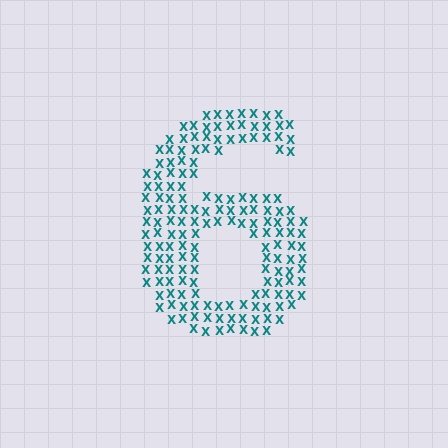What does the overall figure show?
The overall figure shows the digit 6.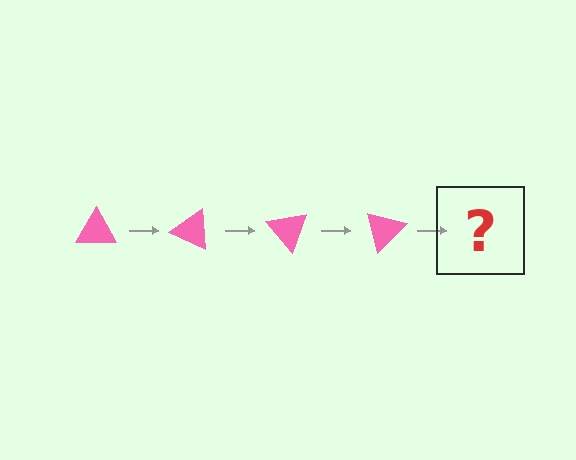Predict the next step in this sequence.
The next step is a pink triangle rotated 100 degrees.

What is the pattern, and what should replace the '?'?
The pattern is that the triangle rotates 25 degrees each step. The '?' should be a pink triangle rotated 100 degrees.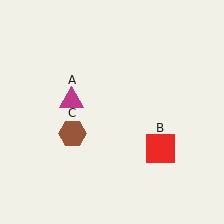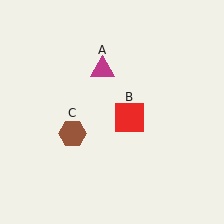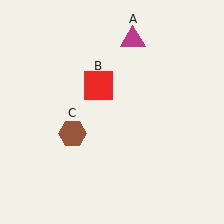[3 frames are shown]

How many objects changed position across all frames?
2 objects changed position: magenta triangle (object A), red square (object B).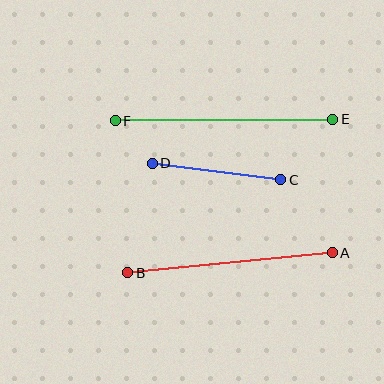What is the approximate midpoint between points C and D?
The midpoint is at approximately (217, 171) pixels.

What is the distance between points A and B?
The distance is approximately 206 pixels.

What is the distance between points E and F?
The distance is approximately 217 pixels.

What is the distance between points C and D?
The distance is approximately 130 pixels.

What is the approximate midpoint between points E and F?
The midpoint is at approximately (224, 120) pixels.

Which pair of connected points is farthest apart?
Points E and F are farthest apart.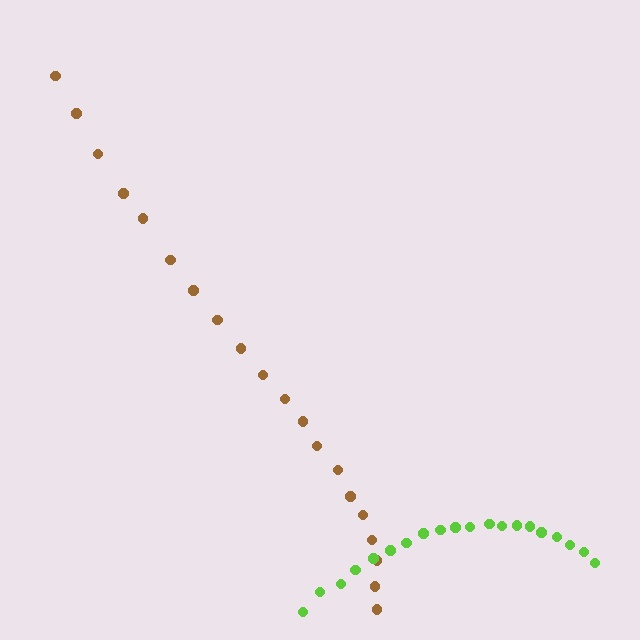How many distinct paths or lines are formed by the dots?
There are 2 distinct paths.